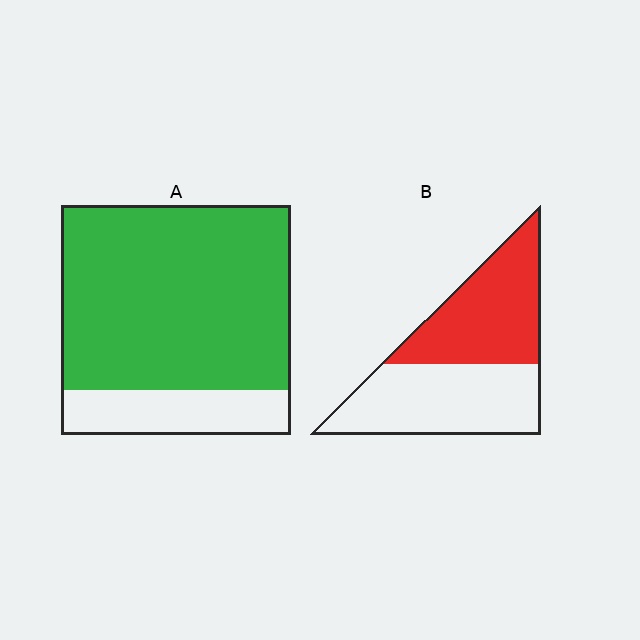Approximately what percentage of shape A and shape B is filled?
A is approximately 80% and B is approximately 50%.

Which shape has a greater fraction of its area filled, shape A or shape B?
Shape A.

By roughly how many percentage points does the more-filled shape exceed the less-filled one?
By roughly 35 percentage points (A over B).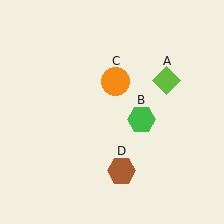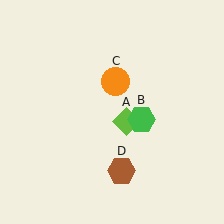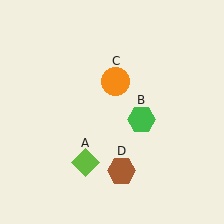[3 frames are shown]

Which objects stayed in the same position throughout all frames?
Green hexagon (object B) and orange circle (object C) and brown hexagon (object D) remained stationary.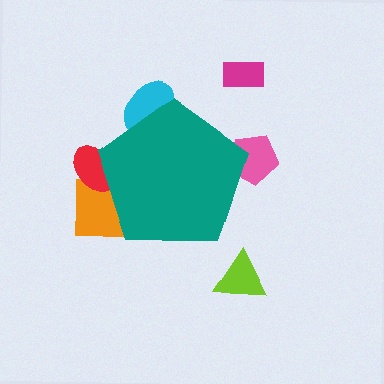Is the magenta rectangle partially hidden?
No, the magenta rectangle is fully visible.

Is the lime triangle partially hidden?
No, the lime triangle is fully visible.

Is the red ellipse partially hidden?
Yes, the red ellipse is partially hidden behind the teal pentagon.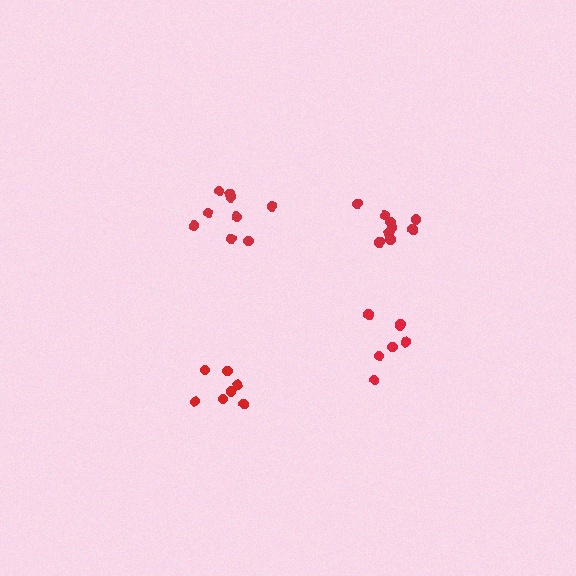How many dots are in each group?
Group 1: 9 dots, Group 2: 9 dots, Group 3: 7 dots, Group 4: 7 dots (32 total).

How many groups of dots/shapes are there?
There are 4 groups.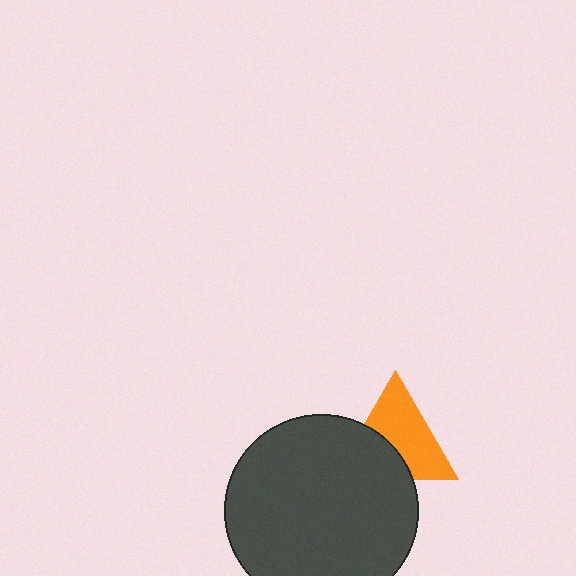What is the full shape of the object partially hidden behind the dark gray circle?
The partially hidden object is an orange triangle.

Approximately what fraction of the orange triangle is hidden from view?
Roughly 38% of the orange triangle is hidden behind the dark gray circle.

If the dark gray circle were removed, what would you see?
You would see the complete orange triangle.